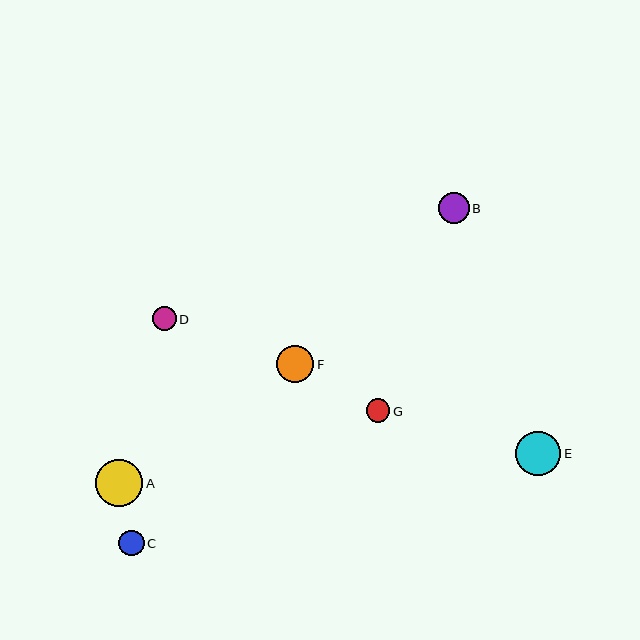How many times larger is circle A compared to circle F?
Circle A is approximately 1.3 times the size of circle F.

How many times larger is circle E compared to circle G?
Circle E is approximately 1.9 times the size of circle G.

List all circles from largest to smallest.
From largest to smallest: A, E, F, B, C, D, G.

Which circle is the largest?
Circle A is the largest with a size of approximately 48 pixels.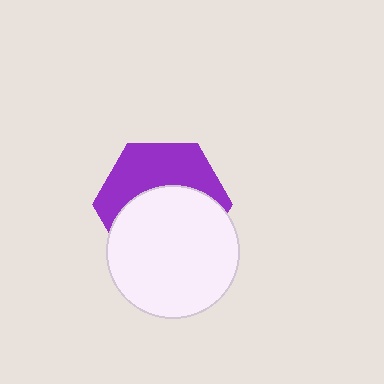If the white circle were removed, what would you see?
You would see the complete purple hexagon.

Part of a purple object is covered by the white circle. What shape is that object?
It is a hexagon.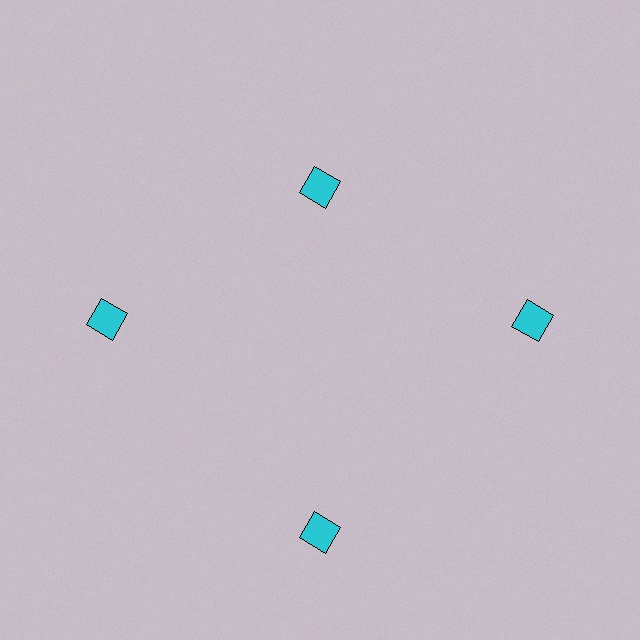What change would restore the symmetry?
The symmetry would be restored by moving it outward, back onto the ring so that all 4 diamonds sit at equal angles and equal distance from the center.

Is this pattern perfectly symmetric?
No. The 4 cyan diamonds are arranged in a ring, but one element near the 12 o'clock position is pulled inward toward the center, breaking the 4-fold rotational symmetry.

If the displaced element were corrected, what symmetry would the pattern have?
It would have 4-fold rotational symmetry — the pattern would map onto itself every 90 degrees.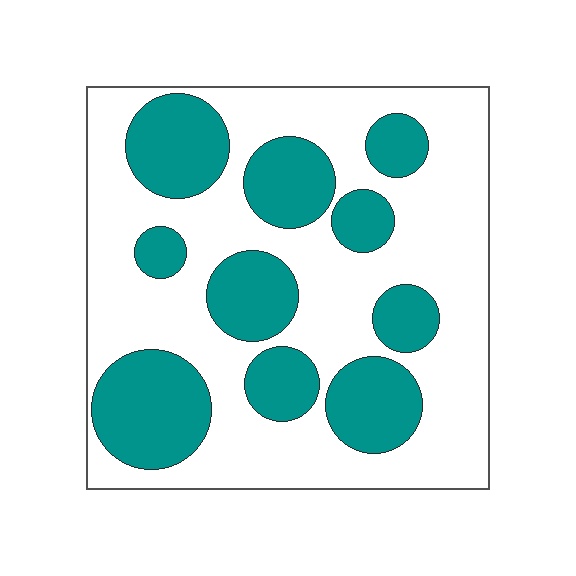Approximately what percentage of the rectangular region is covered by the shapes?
Approximately 35%.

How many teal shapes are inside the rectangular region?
10.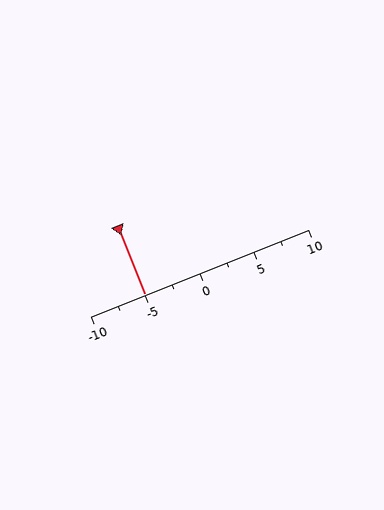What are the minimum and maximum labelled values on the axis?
The axis runs from -10 to 10.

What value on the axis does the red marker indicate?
The marker indicates approximately -5.